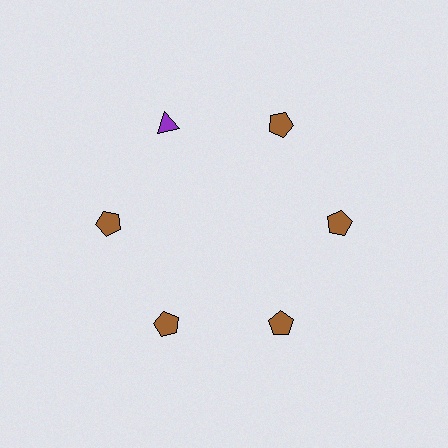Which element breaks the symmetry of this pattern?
The purple triangle at roughly the 11 o'clock position breaks the symmetry. All other shapes are brown pentagons.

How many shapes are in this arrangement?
There are 6 shapes arranged in a ring pattern.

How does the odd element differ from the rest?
It differs in both color (purple instead of brown) and shape (triangle instead of pentagon).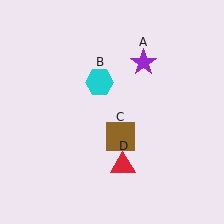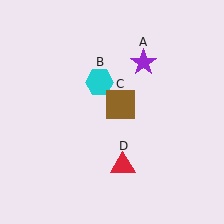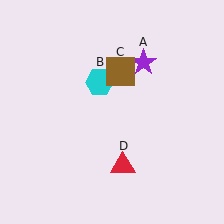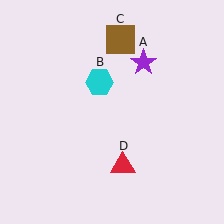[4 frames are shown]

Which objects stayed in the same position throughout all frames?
Purple star (object A) and cyan hexagon (object B) and red triangle (object D) remained stationary.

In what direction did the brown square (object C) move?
The brown square (object C) moved up.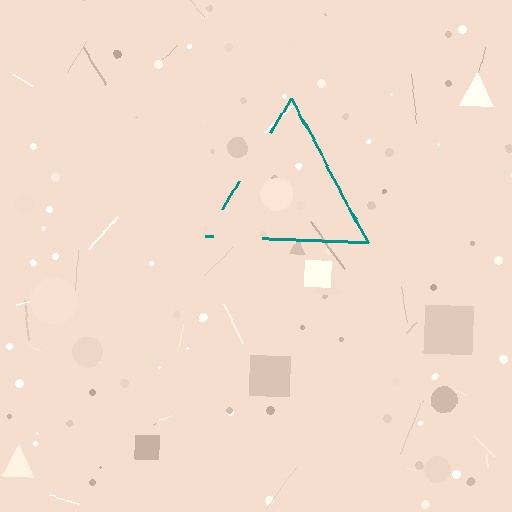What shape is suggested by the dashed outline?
The dashed outline suggests a triangle.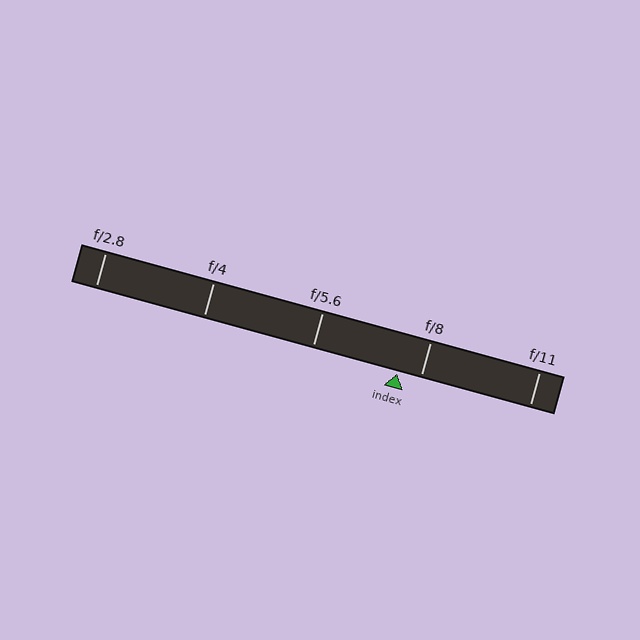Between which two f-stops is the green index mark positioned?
The index mark is between f/5.6 and f/8.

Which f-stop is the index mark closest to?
The index mark is closest to f/8.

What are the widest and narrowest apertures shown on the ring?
The widest aperture shown is f/2.8 and the narrowest is f/11.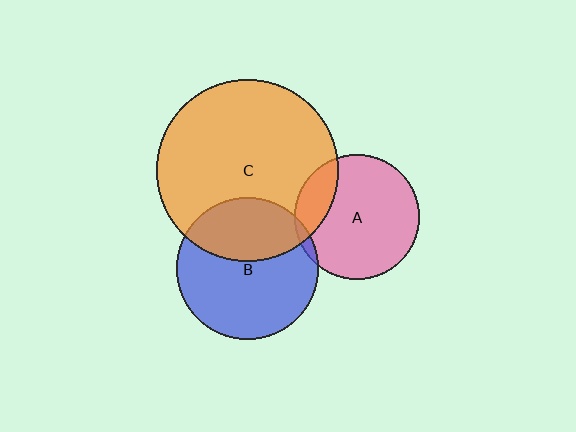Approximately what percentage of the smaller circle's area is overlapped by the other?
Approximately 35%.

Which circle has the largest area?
Circle C (orange).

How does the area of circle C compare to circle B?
Approximately 1.6 times.